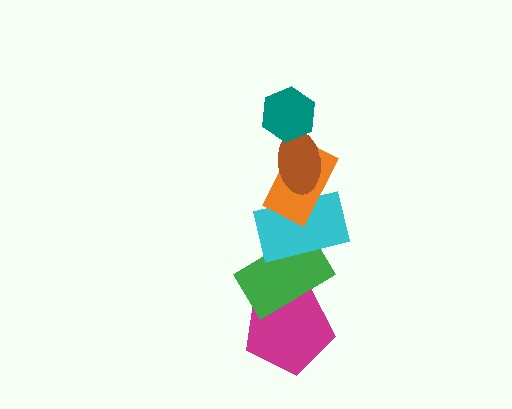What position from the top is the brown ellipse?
The brown ellipse is 2nd from the top.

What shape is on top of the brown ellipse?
The teal hexagon is on top of the brown ellipse.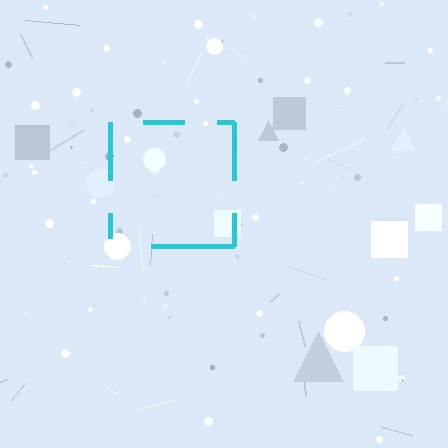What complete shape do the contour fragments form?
The contour fragments form a square.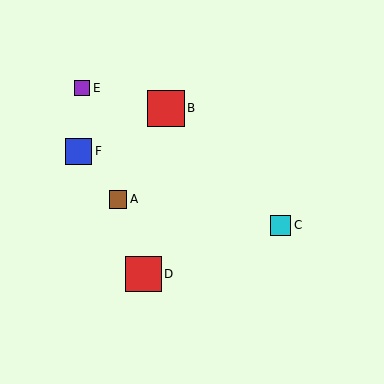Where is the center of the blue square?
The center of the blue square is at (78, 151).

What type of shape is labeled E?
Shape E is a purple square.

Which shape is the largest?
The red square (labeled B) is the largest.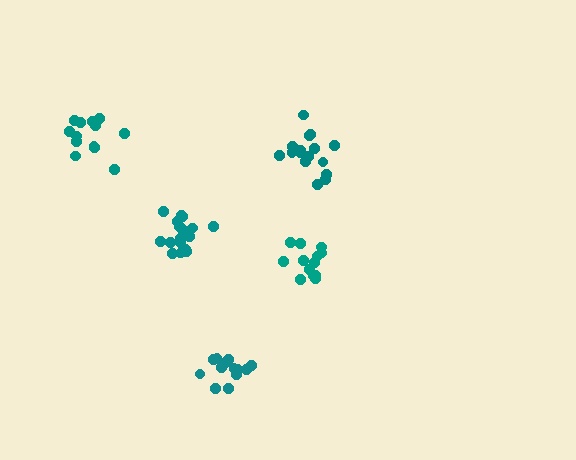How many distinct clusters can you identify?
There are 5 distinct clusters.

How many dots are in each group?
Group 1: 13 dots, Group 2: 17 dots, Group 3: 16 dots, Group 4: 13 dots, Group 5: 13 dots (72 total).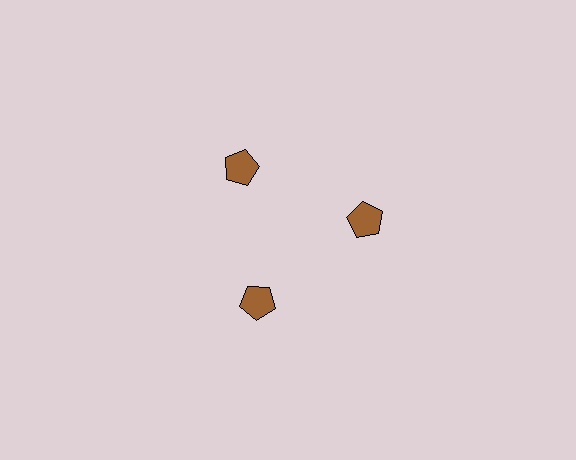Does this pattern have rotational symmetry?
Yes, this pattern has 3-fold rotational symmetry. It looks the same after rotating 120 degrees around the center.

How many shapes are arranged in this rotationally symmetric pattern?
There are 3 shapes, arranged in 3 groups of 1.